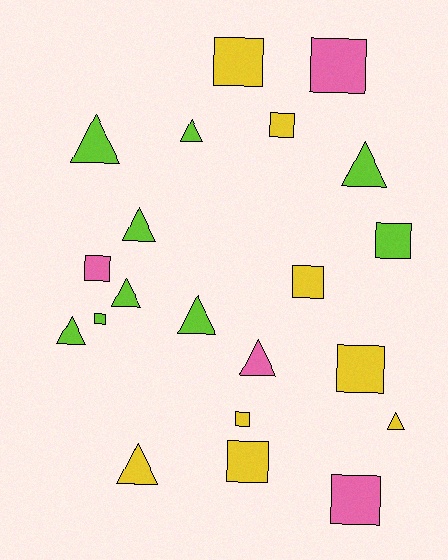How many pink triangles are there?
There is 1 pink triangle.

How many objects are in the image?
There are 21 objects.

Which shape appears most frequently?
Square, with 11 objects.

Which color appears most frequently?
Lime, with 9 objects.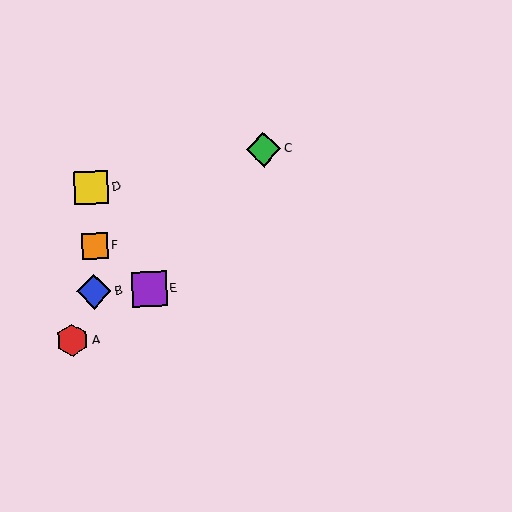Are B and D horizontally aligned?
No, B is at y≈292 and D is at y≈188.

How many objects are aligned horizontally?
2 objects (B, E) are aligned horizontally.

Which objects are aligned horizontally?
Objects B, E are aligned horizontally.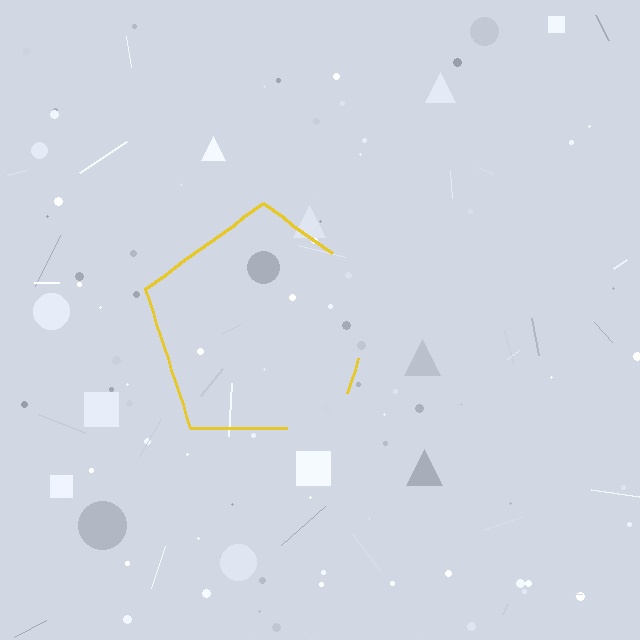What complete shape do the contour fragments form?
The contour fragments form a pentagon.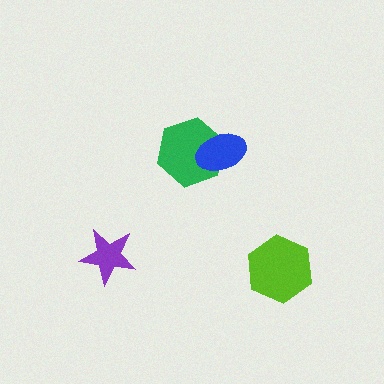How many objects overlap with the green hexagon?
1 object overlaps with the green hexagon.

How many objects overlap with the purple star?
0 objects overlap with the purple star.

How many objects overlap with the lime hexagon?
0 objects overlap with the lime hexagon.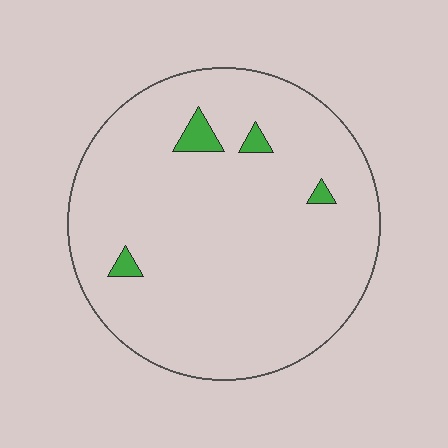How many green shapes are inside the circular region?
4.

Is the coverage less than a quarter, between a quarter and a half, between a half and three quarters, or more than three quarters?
Less than a quarter.